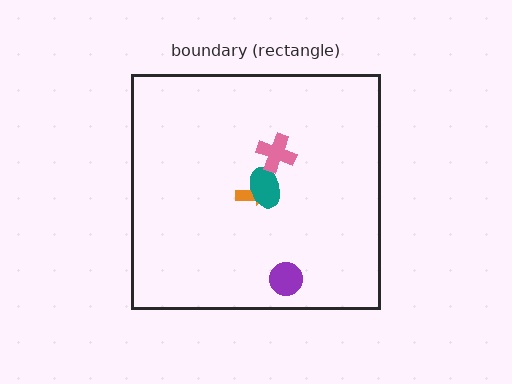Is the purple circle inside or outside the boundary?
Inside.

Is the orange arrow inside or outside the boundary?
Inside.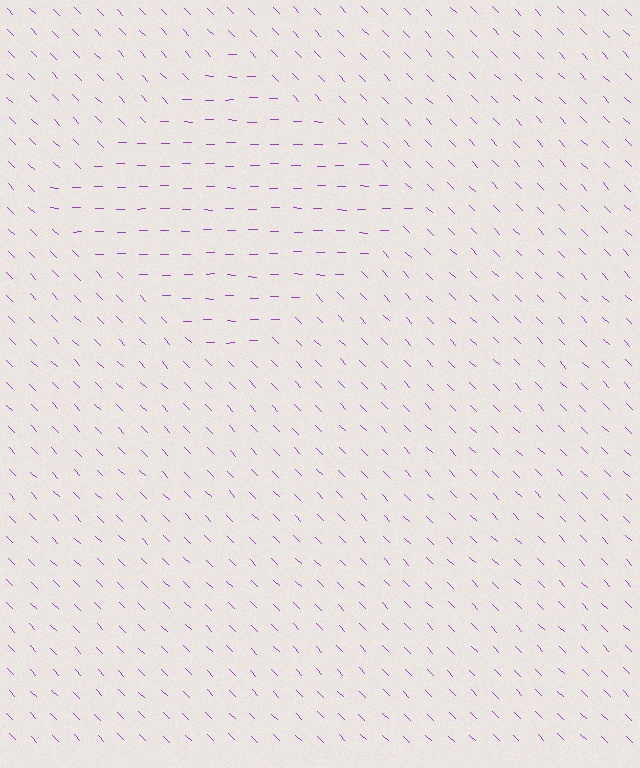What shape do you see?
I see a diamond.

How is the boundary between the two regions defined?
The boundary is defined purely by a change in line orientation (approximately 45 degrees difference). All lines are the same color and thickness.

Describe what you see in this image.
The image is filled with small purple line segments. A diamond region in the image has lines oriented differently from the surrounding lines, creating a visible texture boundary.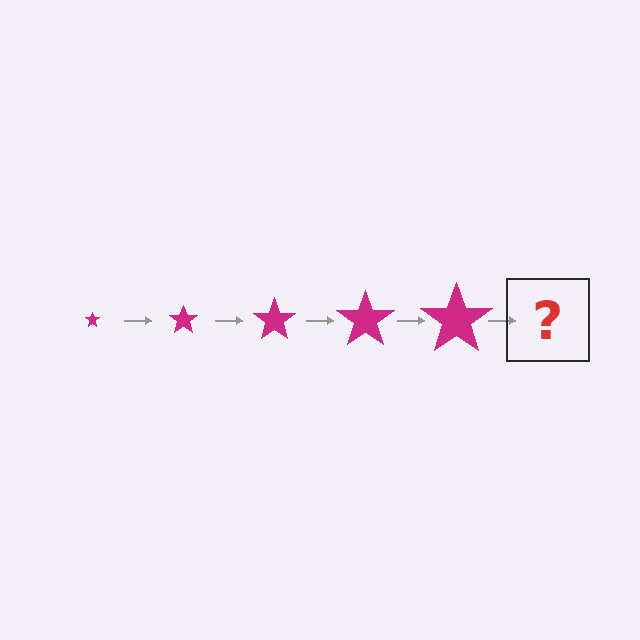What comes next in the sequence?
The next element should be a magenta star, larger than the previous one.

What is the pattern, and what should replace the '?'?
The pattern is that the star gets progressively larger each step. The '?' should be a magenta star, larger than the previous one.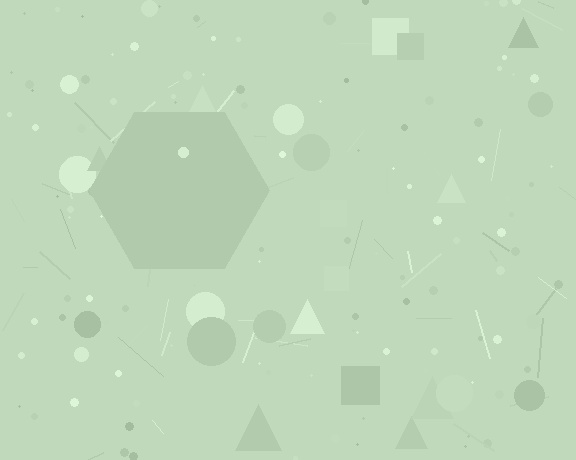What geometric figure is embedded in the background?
A hexagon is embedded in the background.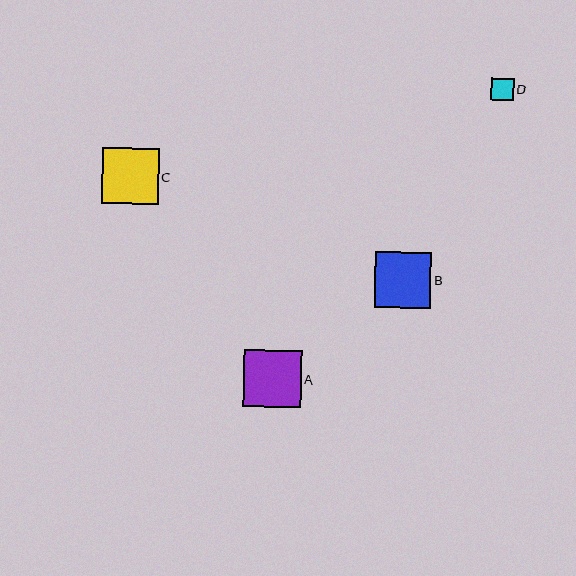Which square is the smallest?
Square D is the smallest with a size of approximately 22 pixels.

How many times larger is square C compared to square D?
Square C is approximately 2.6 times the size of square D.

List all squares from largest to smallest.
From largest to smallest: A, C, B, D.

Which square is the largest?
Square A is the largest with a size of approximately 57 pixels.